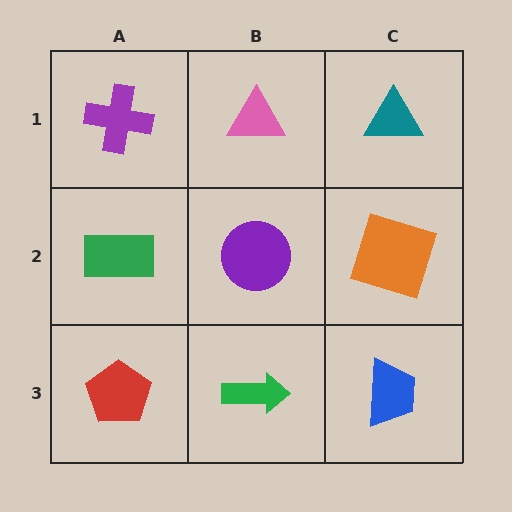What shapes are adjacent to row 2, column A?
A purple cross (row 1, column A), a red pentagon (row 3, column A), a purple circle (row 2, column B).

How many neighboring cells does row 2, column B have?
4.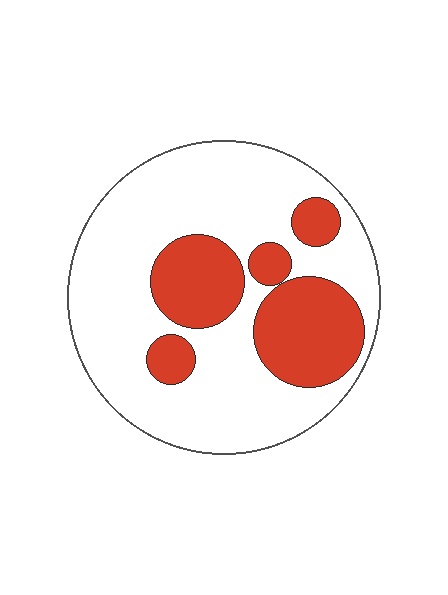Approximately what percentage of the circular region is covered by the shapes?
Approximately 30%.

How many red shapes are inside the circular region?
5.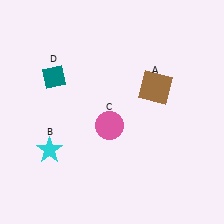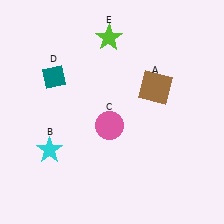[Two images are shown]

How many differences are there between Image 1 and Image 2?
There is 1 difference between the two images.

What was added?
A lime star (E) was added in Image 2.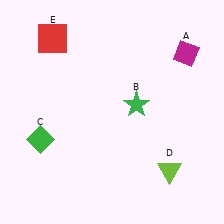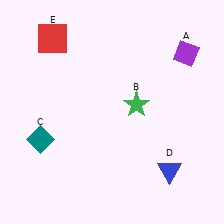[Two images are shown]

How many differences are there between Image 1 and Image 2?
There are 3 differences between the two images.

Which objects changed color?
A changed from magenta to purple. C changed from green to teal. D changed from lime to blue.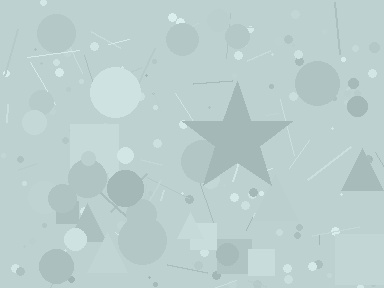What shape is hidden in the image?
A star is hidden in the image.